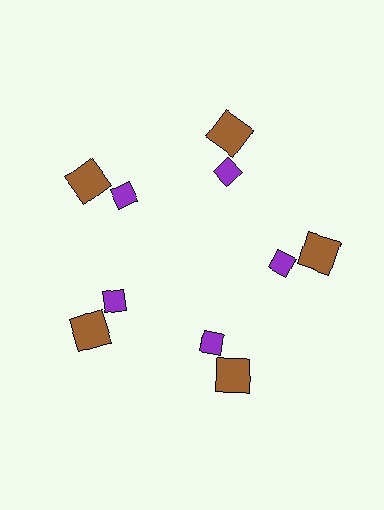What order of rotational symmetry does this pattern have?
This pattern has 5-fold rotational symmetry.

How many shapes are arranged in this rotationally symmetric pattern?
There are 10 shapes, arranged in 5 groups of 2.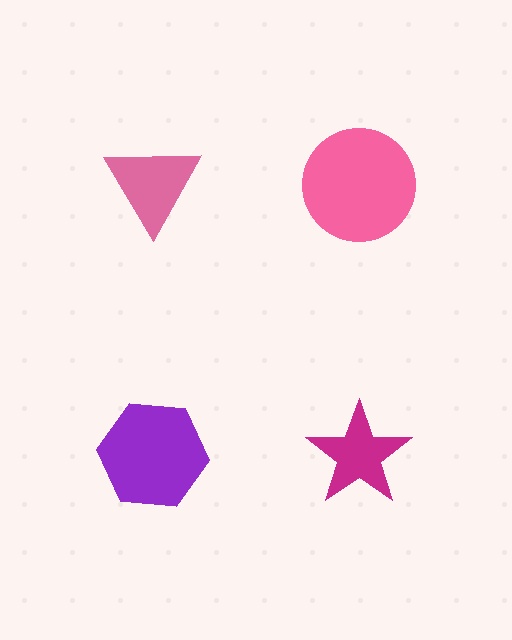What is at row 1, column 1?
A pink triangle.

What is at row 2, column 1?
A purple hexagon.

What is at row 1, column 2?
A pink circle.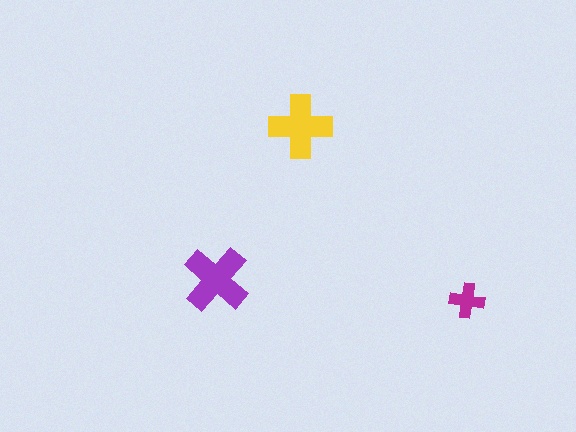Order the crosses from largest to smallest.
the purple one, the yellow one, the magenta one.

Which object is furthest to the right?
The magenta cross is rightmost.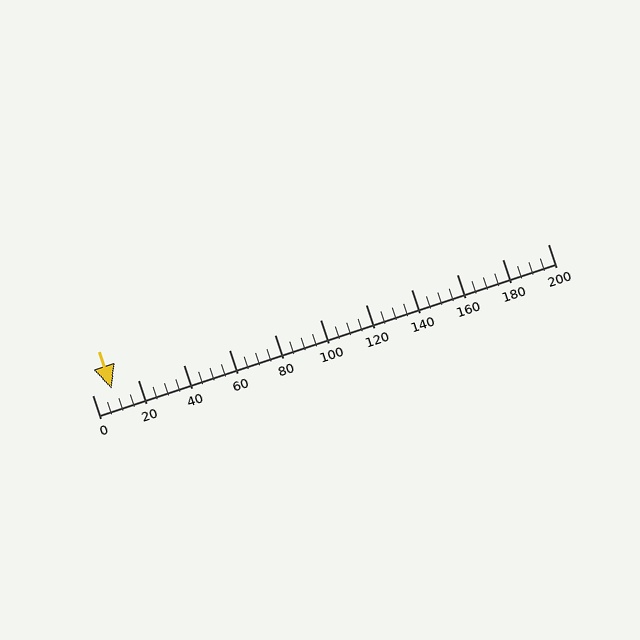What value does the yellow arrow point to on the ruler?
The yellow arrow points to approximately 9.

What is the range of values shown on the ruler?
The ruler shows values from 0 to 200.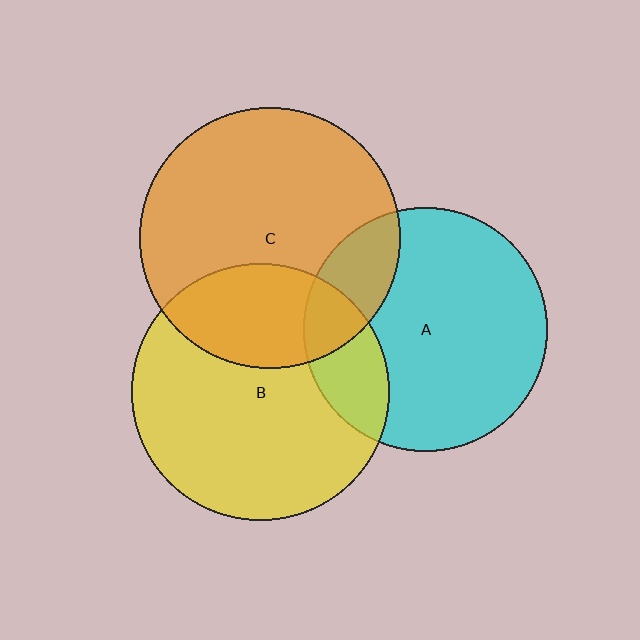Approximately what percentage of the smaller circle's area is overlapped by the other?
Approximately 20%.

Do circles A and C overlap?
Yes.